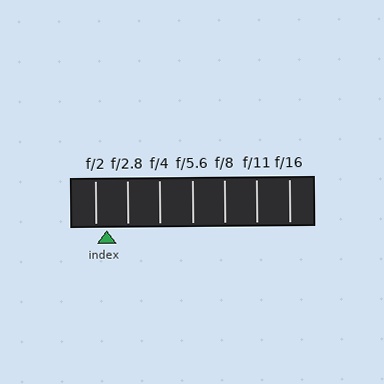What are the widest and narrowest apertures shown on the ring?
The widest aperture shown is f/2 and the narrowest is f/16.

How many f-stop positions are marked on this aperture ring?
There are 7 f-stop positions marked.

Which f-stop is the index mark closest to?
The index mark is closest to f/2.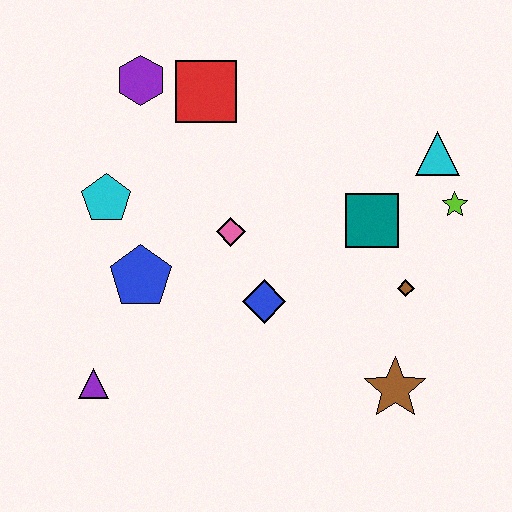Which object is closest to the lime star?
The cyan triangle is closest to the lime star.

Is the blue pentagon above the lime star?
No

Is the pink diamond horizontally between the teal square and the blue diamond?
No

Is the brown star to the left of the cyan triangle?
Yes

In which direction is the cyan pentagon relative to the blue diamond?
The cyan pentagon is to the left of the blue diamond.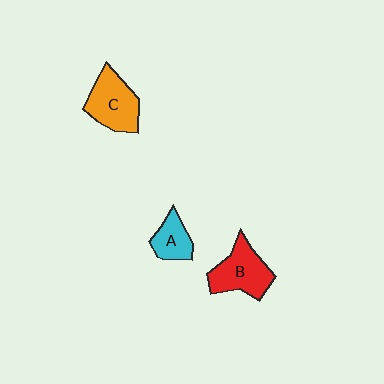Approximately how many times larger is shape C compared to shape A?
Approximately 1.7 times.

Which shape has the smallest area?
Shape A (cyan).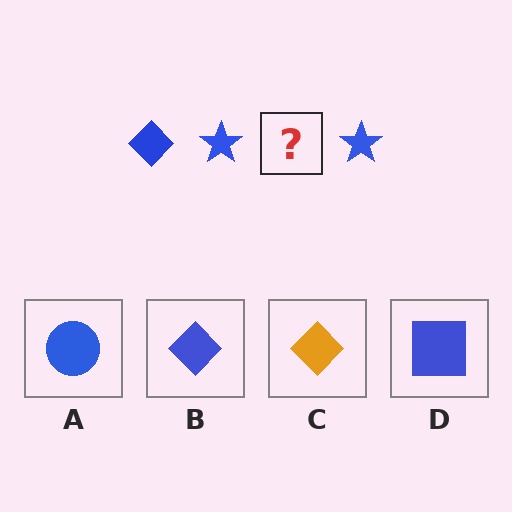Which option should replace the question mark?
Option B.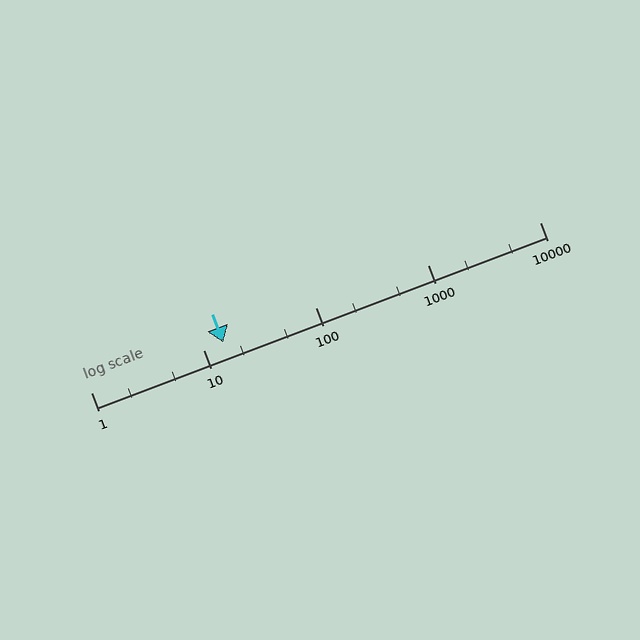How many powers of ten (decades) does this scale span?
The scale spans 4 decades, from 1 to 10000.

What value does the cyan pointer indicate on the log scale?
The pointer indicates approximately 15.